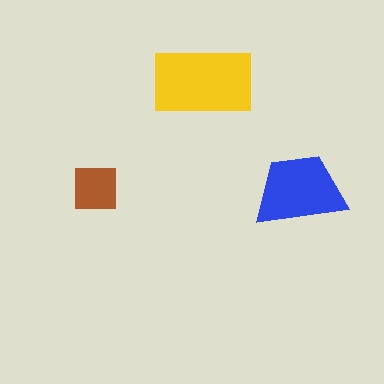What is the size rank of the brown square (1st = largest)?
3rd.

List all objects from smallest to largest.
The brown square, the blue trapezoid, the yellow rectangle.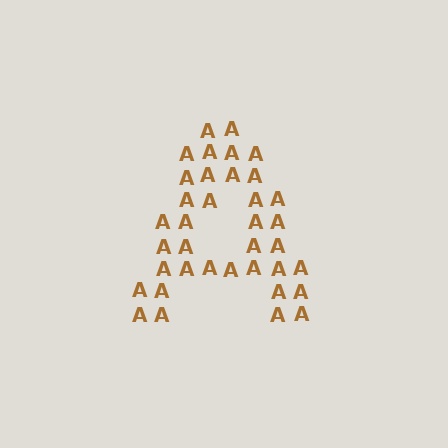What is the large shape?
The large shape is the letter A.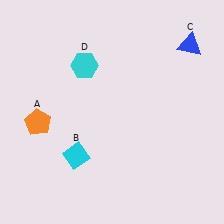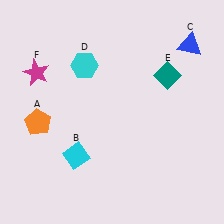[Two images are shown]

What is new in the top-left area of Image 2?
A magenta star (F) was added in the top-left area of Image 2.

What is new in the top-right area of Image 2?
A teal diamond (E) was added in the top-right area of Image 2.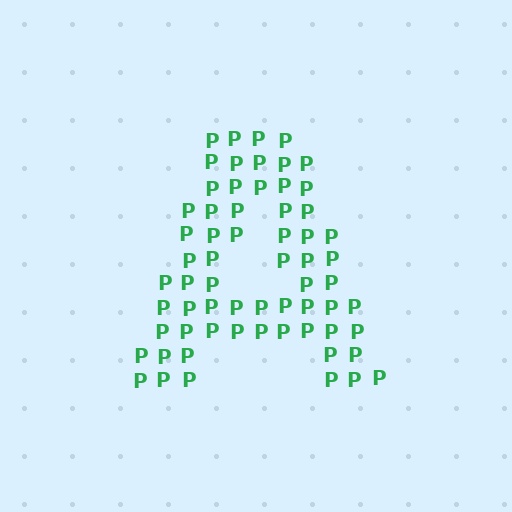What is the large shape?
The large shape is the letter A.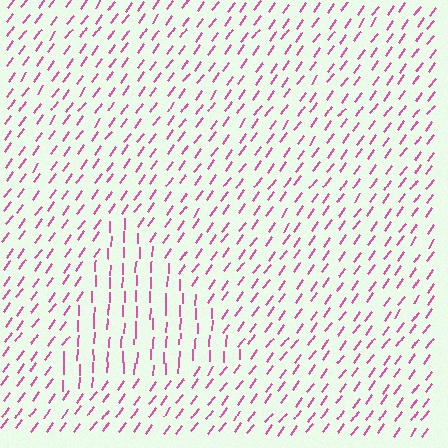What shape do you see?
I see a triangle.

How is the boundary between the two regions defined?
The boundary is defined purely by a change in line orientation (approximately 34 degrees difference). All lines are the same color and thickness.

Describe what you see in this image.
The image is filled with small pink line segments. A triangle region in the image has lines oriented differently from the surrounding lines, creating a visible texture boundary.